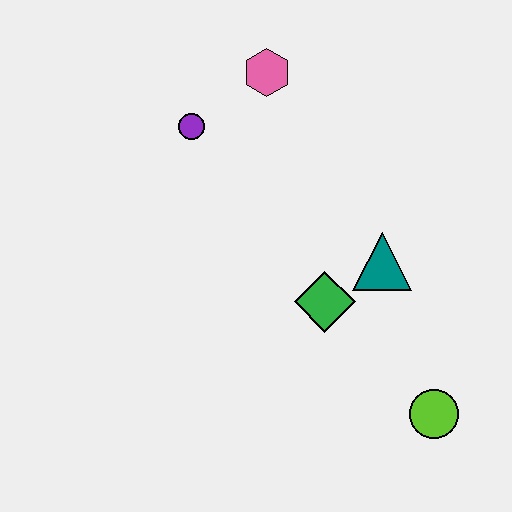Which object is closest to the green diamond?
The teal triangle is closest to the green diamond.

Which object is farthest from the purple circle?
The lime circle is farthest from the purple circle.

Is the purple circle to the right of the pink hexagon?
No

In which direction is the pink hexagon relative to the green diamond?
The pink hexagon is above the green diamond.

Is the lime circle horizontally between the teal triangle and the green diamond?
No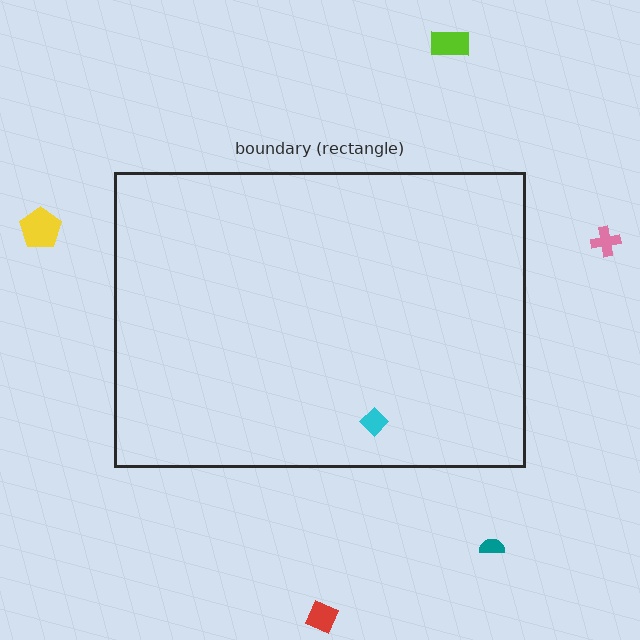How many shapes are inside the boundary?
1 inside, 5 outside.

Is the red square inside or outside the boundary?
Outside.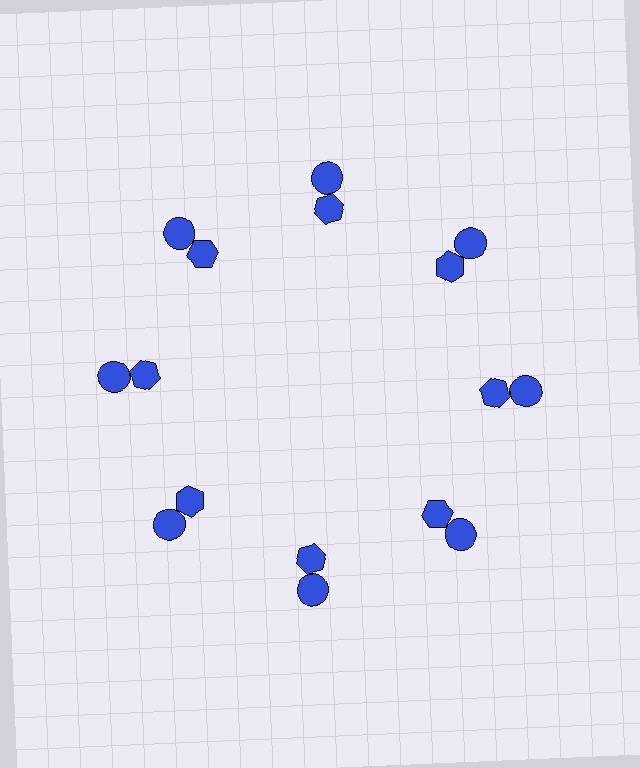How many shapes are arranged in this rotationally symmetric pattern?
There are 16 shapes, arranged in 8 groups of 2.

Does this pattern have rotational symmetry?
Yes, this pattern has 8-fold rotational symmetry. It looks the same after rotating 45 degrees around the center.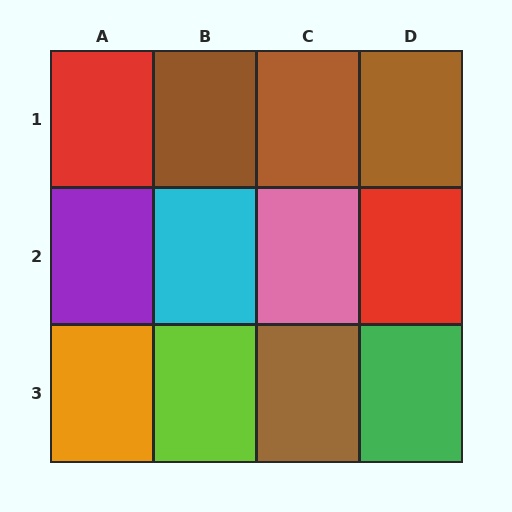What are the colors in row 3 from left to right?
Orange, lime, brown, green.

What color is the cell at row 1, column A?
Red.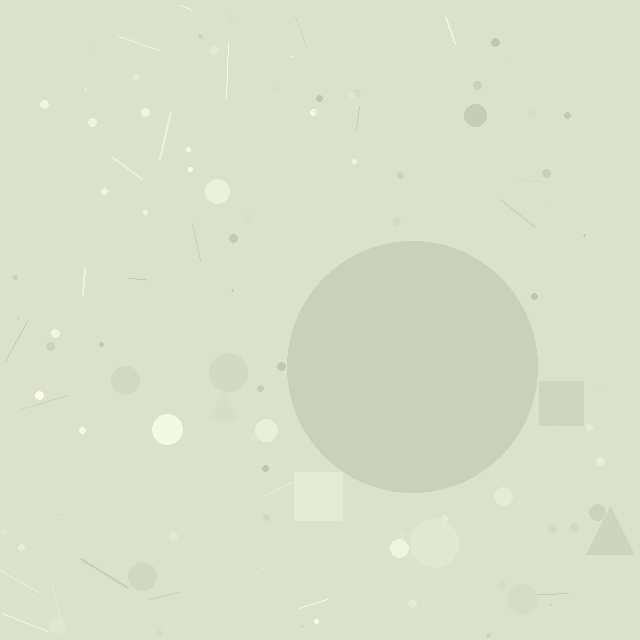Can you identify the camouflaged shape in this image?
The camouflaged shape is a circle.